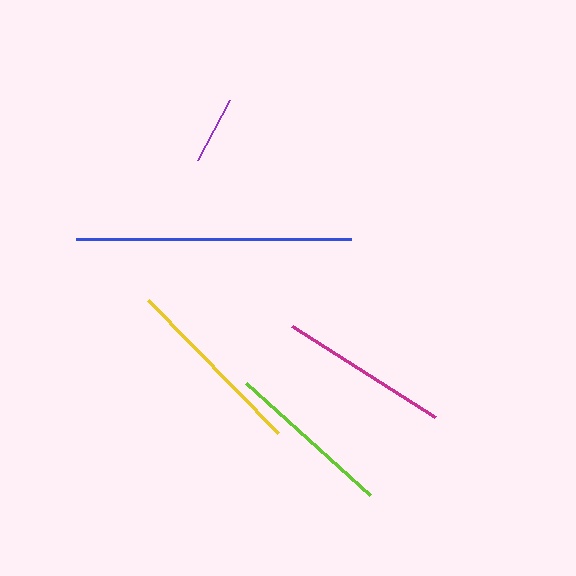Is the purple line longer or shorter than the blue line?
The blue line is longer than the purple line.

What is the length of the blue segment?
The blue segment is approximately 275 pixels long.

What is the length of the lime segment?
The lime segment is approximately 167 pixels long.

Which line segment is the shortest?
The purple line is the shortest at approximately 68 pixels.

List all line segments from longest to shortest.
From longest to shortest: blue, yellow, magenta, lime, purple.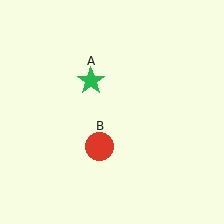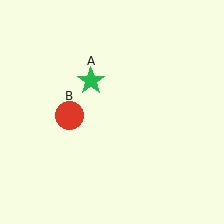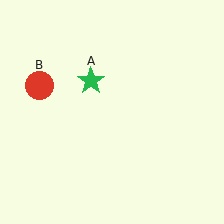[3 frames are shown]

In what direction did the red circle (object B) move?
The red circle (object B) moved up and to the left.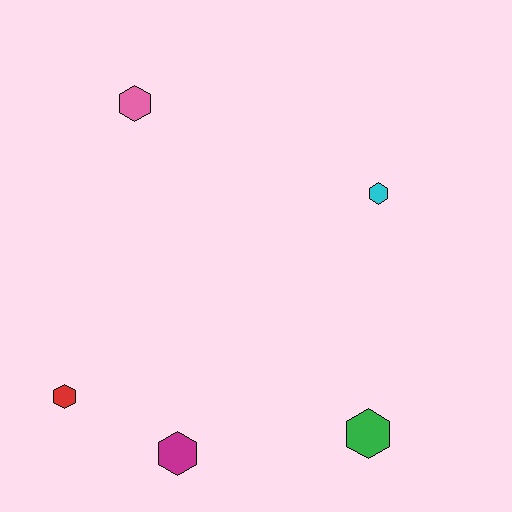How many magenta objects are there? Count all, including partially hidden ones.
There is 1 magenta object.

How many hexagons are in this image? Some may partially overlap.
There are 5 hexagons.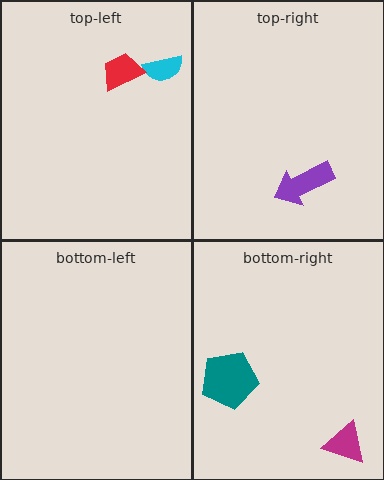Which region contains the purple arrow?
The top-right region.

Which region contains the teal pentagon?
The bottom-right region.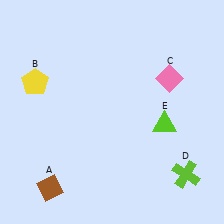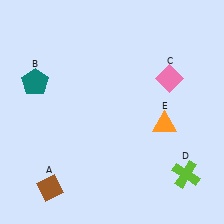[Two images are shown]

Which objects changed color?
B changed from yellow to teal. E changed from lime to orange.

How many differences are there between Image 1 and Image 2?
There are 2 differences between the two images.